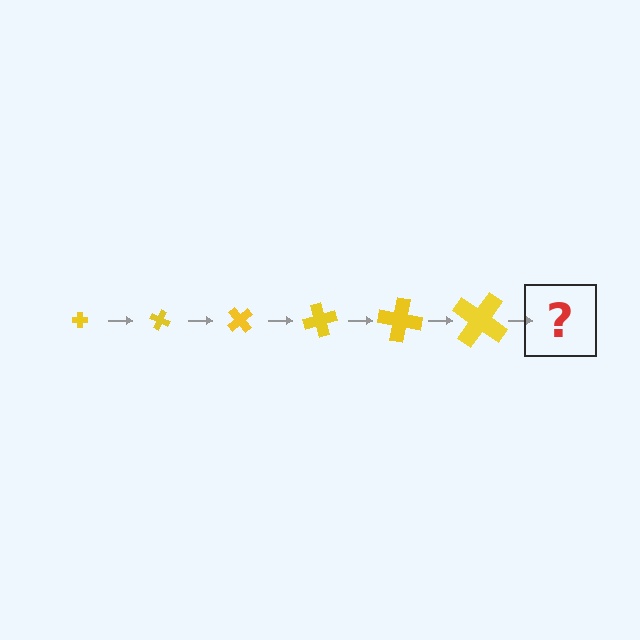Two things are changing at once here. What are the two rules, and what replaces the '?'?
The two rules are that the cross grows larger each step and it rotates 25 degrees each step. The '?' should be a cross, larger than the previous one and rotated 150 degrees from the start.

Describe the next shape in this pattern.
It should be a cross, larger than the previous one and rotated 150 degrees from the start.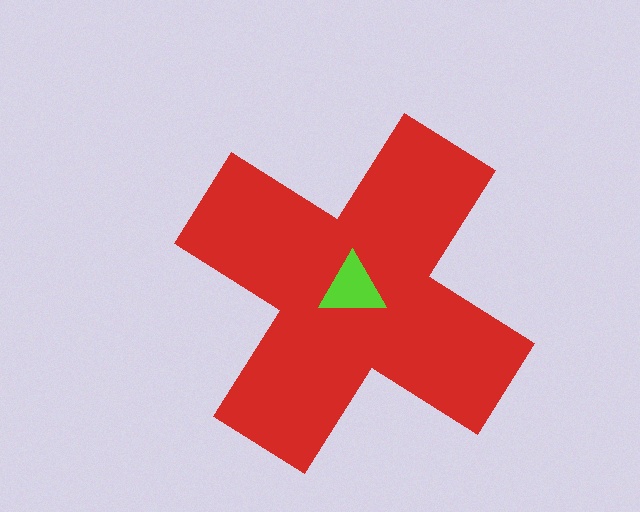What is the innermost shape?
The lime triangle.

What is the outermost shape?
The red cross.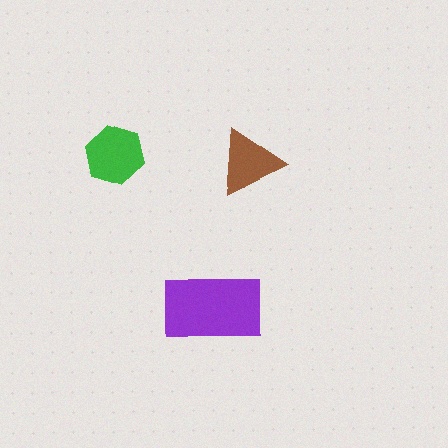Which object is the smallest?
The brown triangle.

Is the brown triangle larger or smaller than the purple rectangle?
Smaller.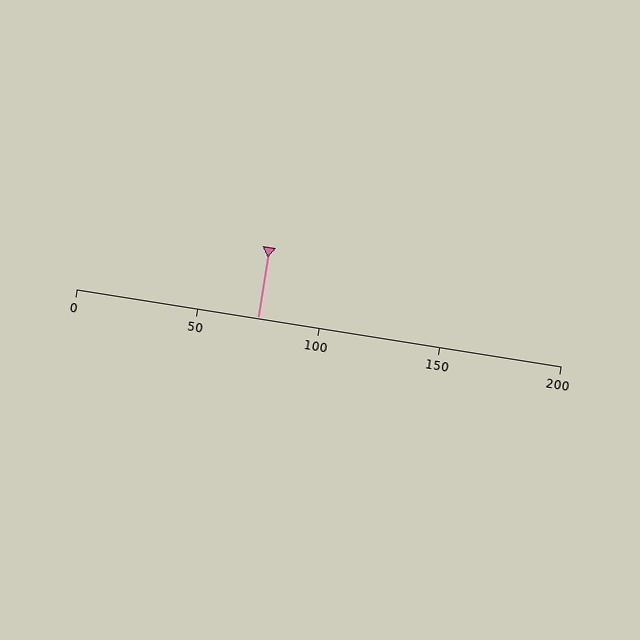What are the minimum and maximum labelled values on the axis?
The axis runs from 0 to 200.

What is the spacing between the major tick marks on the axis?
The major ticks are spaced 50 apart.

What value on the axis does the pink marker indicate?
The marker indicates approximately 75.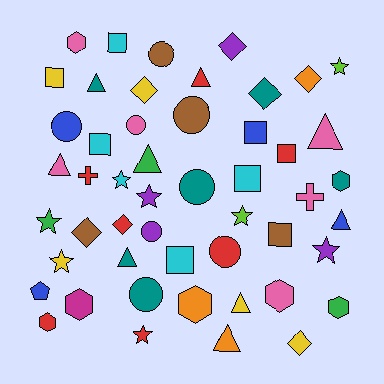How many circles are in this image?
There are 8 circles.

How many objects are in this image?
There are 50 objects.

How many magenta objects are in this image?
There is 1 magenta object.